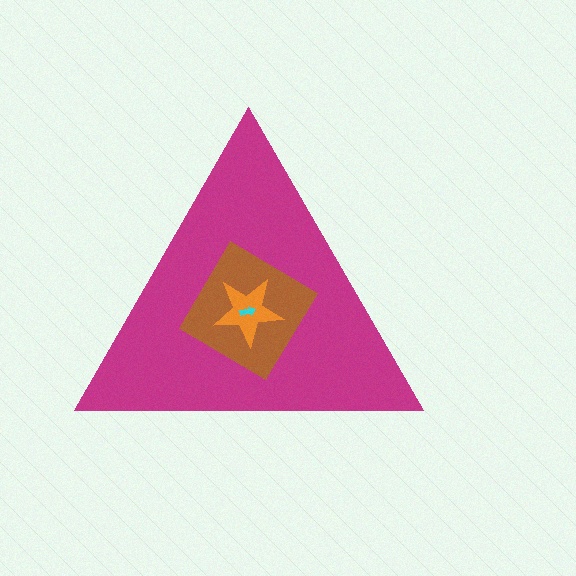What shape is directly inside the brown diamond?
The orange star.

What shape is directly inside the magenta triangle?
The brown diamond.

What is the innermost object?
The cyan arrow.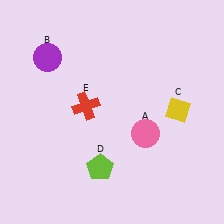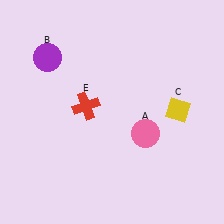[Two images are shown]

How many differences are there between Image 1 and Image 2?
There is 1 difference between the two images.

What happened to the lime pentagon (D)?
The lime pentagon (D) was removed in Image 2. It was in the bottom-left area of Image 1.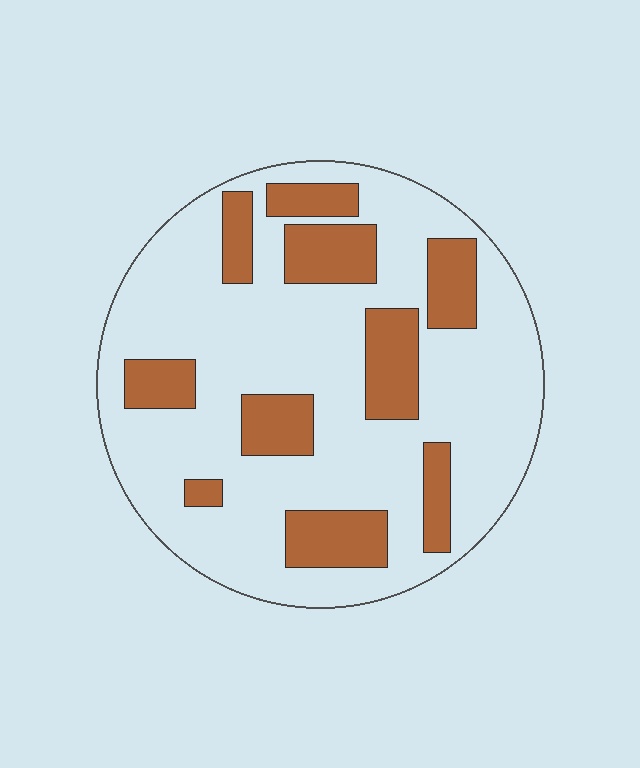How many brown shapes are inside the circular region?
10.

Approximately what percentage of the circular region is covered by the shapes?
Approximately 25%.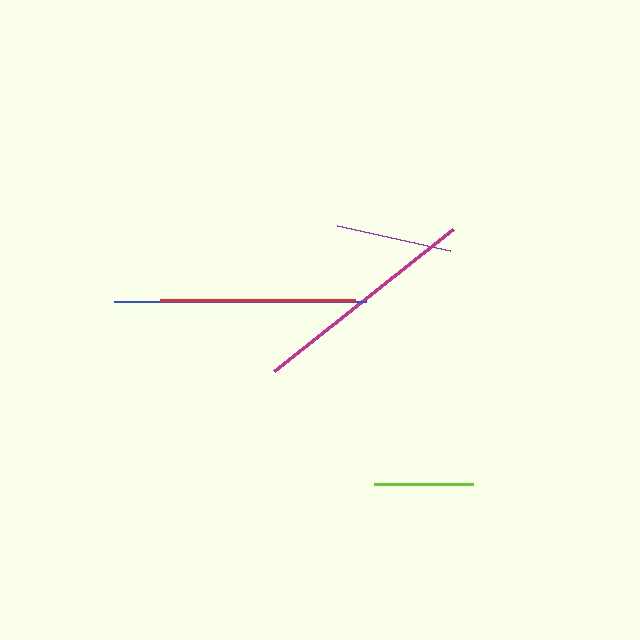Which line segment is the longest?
The blue line is the longest at approximately 252 pixels.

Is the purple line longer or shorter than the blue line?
The blue line is longer than the purple line.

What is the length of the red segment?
The red segment is approximately 195 pixels long.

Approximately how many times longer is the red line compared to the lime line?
The red line is approximately 2.0 times the length of the lime line.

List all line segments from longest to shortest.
From longest to shortest: blue, magenta, red, purple, lime.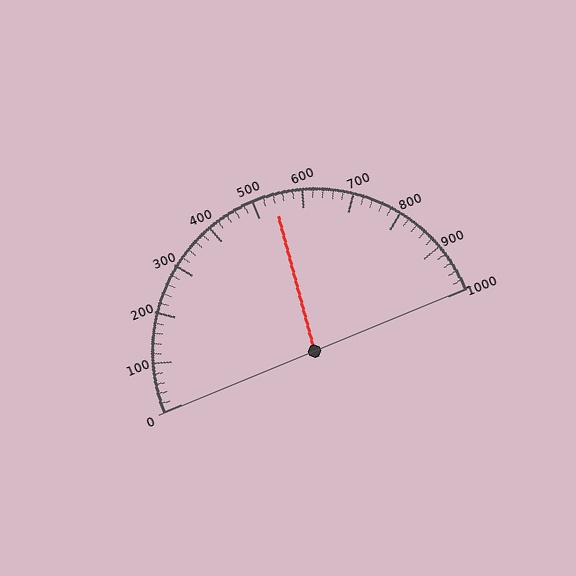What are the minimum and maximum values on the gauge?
The gauge ranges from 0 to 1000.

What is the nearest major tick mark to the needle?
The nearest major tick mark is 500.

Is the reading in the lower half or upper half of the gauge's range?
The reading is in the upper half of the range (0 to 1000).